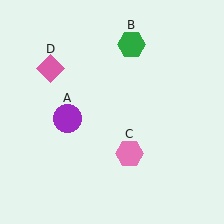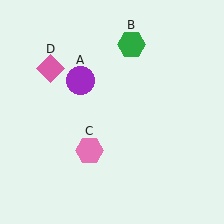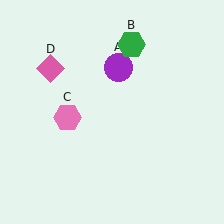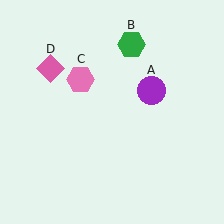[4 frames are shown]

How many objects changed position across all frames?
2 objects changed position: purple circle (object A), pink hexagon (object C).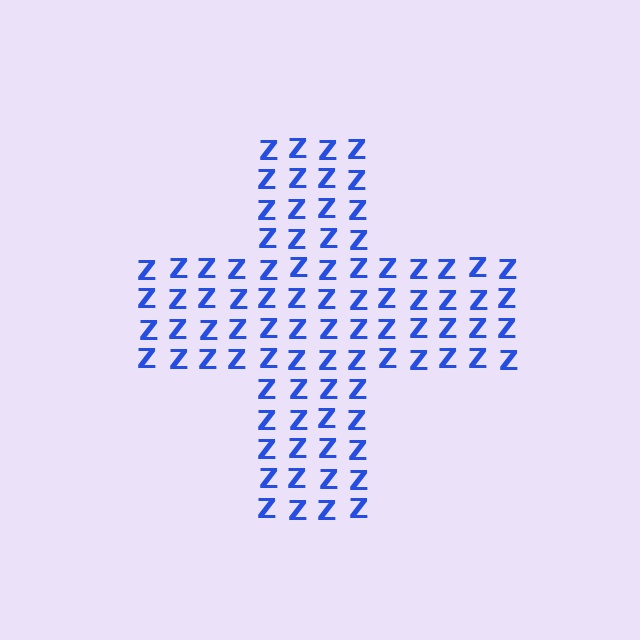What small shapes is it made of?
It is made of small letter Z's.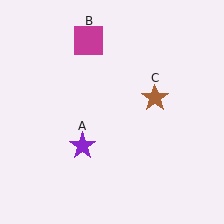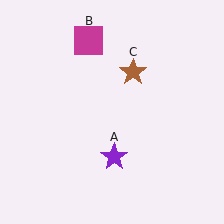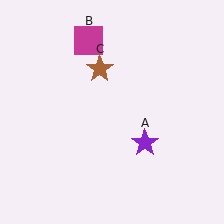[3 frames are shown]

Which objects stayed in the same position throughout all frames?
Magenta square (object B) remained stationary.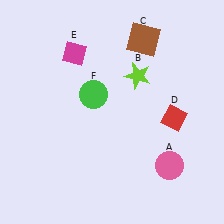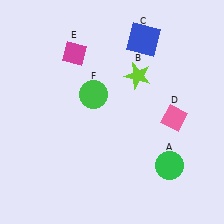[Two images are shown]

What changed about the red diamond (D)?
In Image 1, D is red. In Image 2, it changed to pink.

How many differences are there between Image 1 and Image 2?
There are 3 differences between the two images.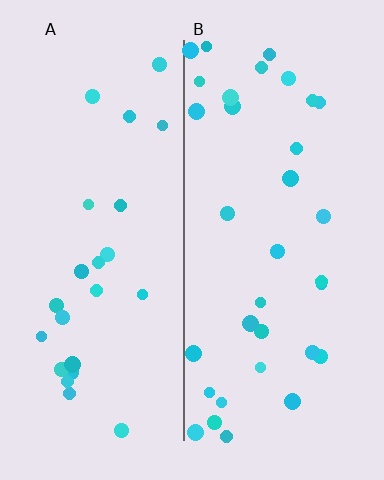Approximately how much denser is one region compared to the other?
Approximately 1.4× — region B over region A.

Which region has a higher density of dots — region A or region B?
B (the right).